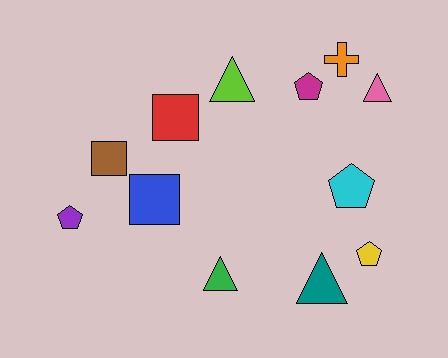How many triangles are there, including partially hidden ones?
There are 4 triangles.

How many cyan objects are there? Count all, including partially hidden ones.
There is 1 cyan object.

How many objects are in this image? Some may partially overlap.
There are 12 objects.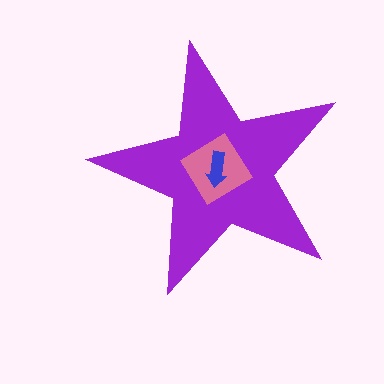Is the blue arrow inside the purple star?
Yes.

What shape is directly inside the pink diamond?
The blue arrow.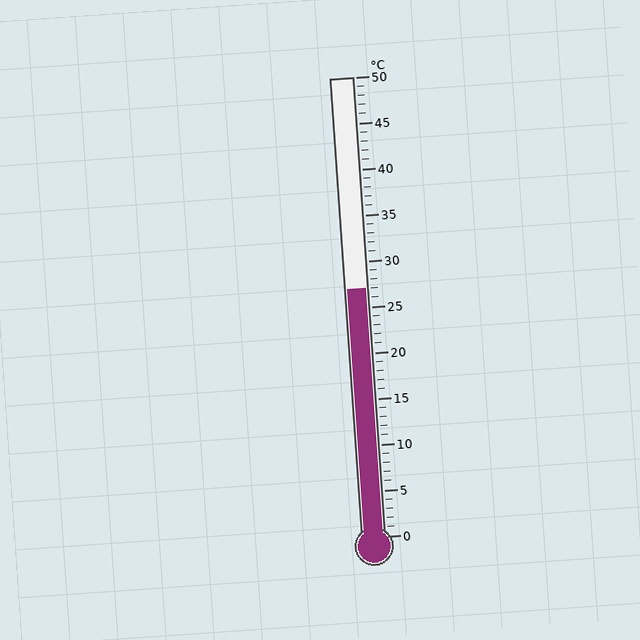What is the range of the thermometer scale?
The thermometer scale ranges from 0°C to 50°C.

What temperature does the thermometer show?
The thermometer shows approximately 27°C.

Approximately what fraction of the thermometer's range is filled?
The thermometer is filled to approximately 55% of its range.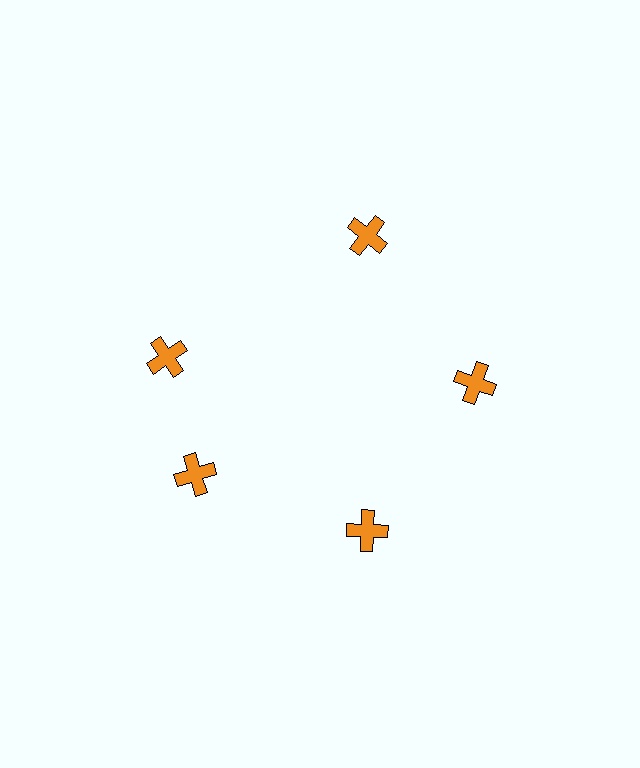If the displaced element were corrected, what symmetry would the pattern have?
It would have 5-fold rotational symmetry — the pattern would map onto itself every 72 degrees.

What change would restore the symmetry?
The symmetry would be restored by rotating it back into even spacing with its neighbors so that all 5 crosses sit at equal angles and equal distance from the center.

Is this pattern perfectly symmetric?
No. The 5 orange crosses are arranged in a ring, but one element near the 10 o'clock position is rotated out of alignment along the ring, breaking the 5-fold rotational symmetry.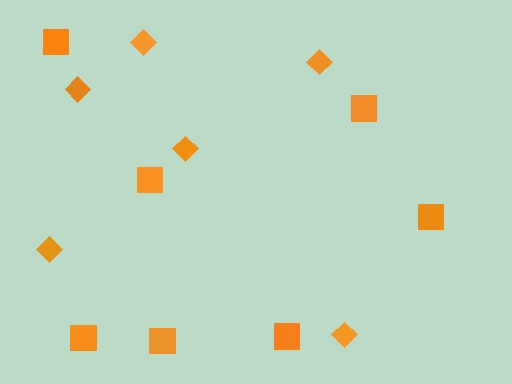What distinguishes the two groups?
There are 2 groups: one group of diamonds (6) and one group of squares (7).